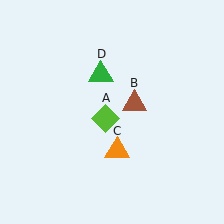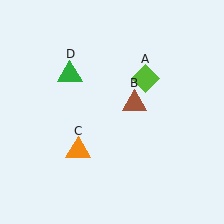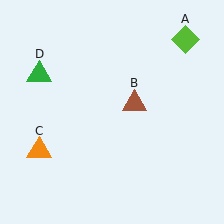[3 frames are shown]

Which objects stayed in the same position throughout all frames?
Brown triangle (object B) remained stationary.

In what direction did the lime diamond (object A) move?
The lime diamond (object A) moved up and to the right.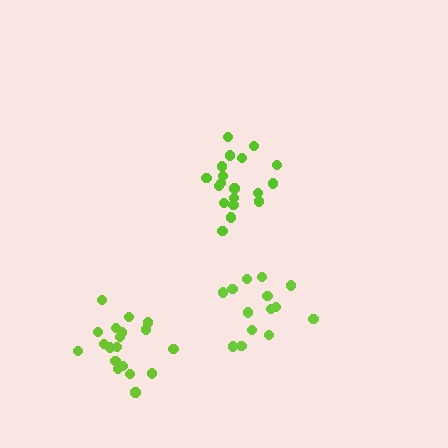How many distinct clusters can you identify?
There are 3 distinct clusters.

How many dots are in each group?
Group 1: 19 dots, Group 2: 14 dots, Group 3: 19 dots (52 total).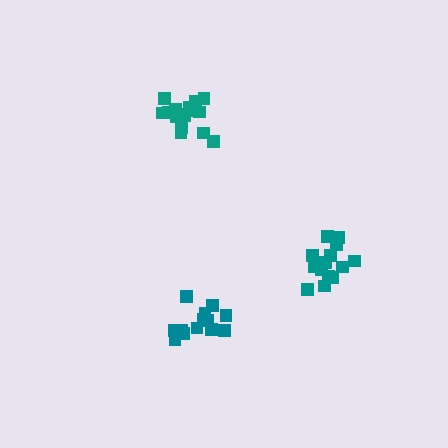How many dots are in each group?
Group 1: 16 dots, Group 2: 15 dots, Group 3: 13 dots (44 total).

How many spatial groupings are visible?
There are 3 spatial groupings.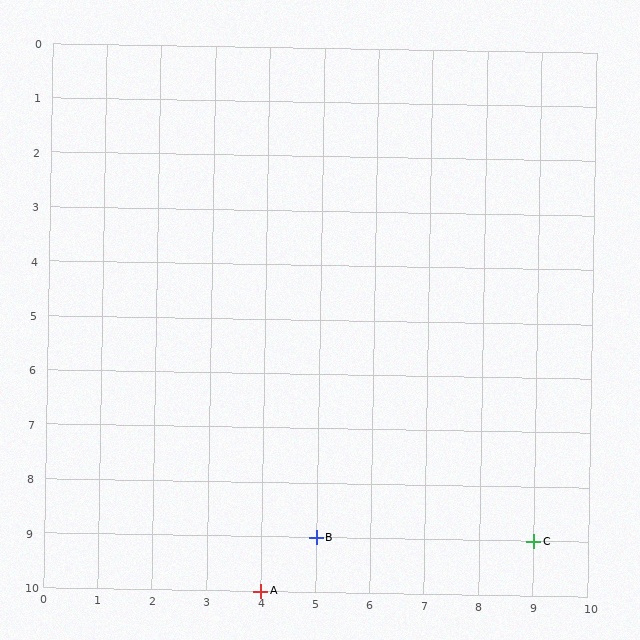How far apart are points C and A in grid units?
Points C and A are 5 columns and 1 row apart (about 5.1 grid units diagonally).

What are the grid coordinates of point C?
Point C is at grid coordinates (9, 9).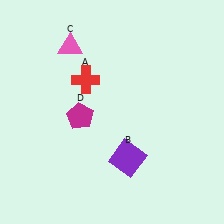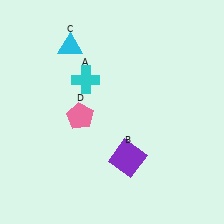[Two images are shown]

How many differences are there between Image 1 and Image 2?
There are 3 differences between the two images.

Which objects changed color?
A changed from red to cyan. C changed from pink to cyan. D changed from magenta to pink.